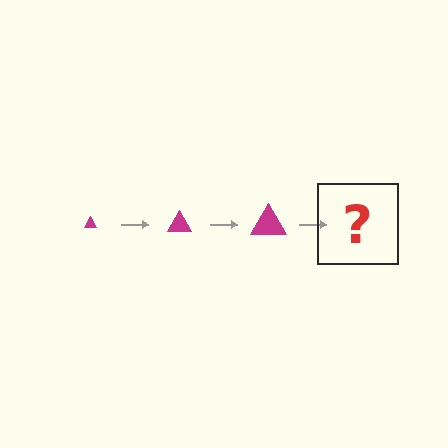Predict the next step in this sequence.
The next step is a magenta triangle, larger than the previous one.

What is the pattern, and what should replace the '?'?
The pattern is that the triangle gets progressively larger each step. The '?' should be a magenta triangle, larger than the previous one.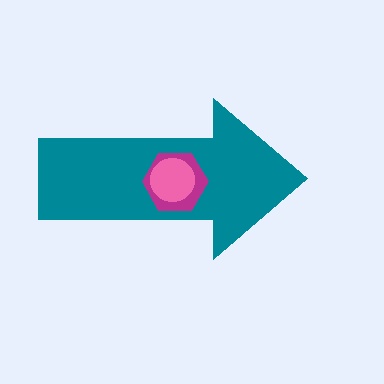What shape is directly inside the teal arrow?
The magenta hexagon.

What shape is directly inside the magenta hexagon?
The pink circle.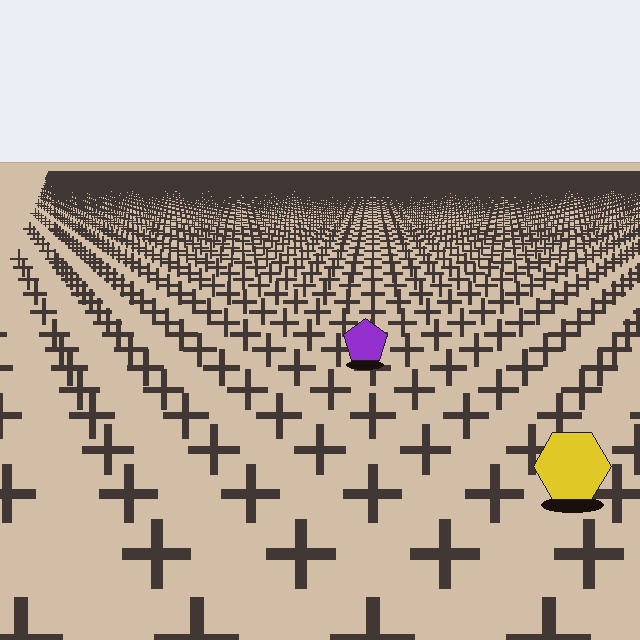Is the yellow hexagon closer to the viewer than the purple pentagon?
Yes. The yellow hexagon is closer — you can tell from the texture gradient: the ground texture is coarser near it.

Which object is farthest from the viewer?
The purple pentagon is farthest from the viewer. It appears smaller and the ground texture around it is denser.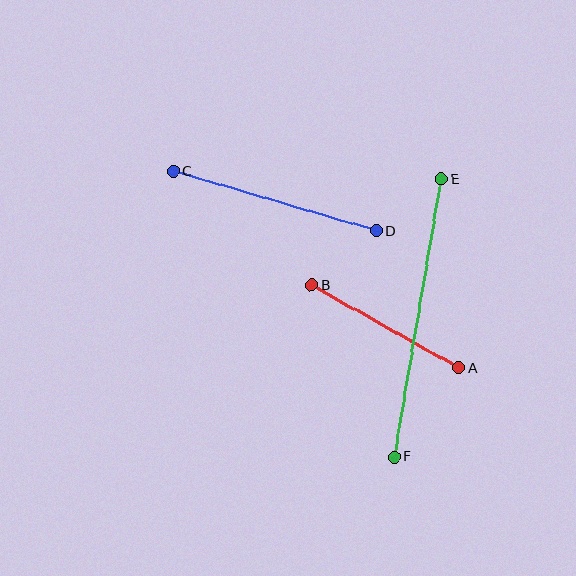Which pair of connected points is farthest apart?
Points E and F are farthest apart.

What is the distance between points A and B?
The distance is approximately 169 pixels.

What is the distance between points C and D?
The distance is approximately 211 pixels.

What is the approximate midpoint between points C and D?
The midpoint is at approximately (275, 201) pixels.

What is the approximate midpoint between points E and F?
The midpoint is at approximately (418, 318) pixels.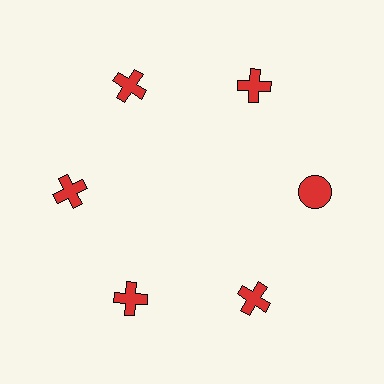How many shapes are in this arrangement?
There are 6 shapes arranged in a ring pattern.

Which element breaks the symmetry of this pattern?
The red circle at roughly the 3 o'clock position breaks the symmetry. All other shapes are red crosses.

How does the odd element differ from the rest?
It has a different shape: circle instead of cross.